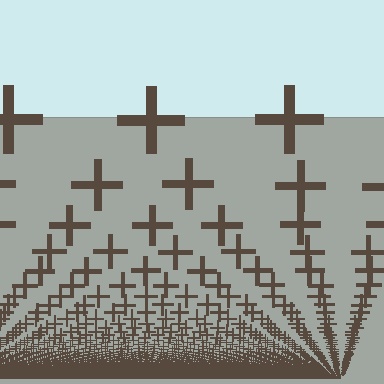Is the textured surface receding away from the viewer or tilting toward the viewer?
The surface appears to tilt toward the viewer. Texture elements get larger and sparser toward the top.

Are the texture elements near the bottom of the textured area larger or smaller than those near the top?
Smaller. The gradient is inverted — elements near the bottom are smaller and denser.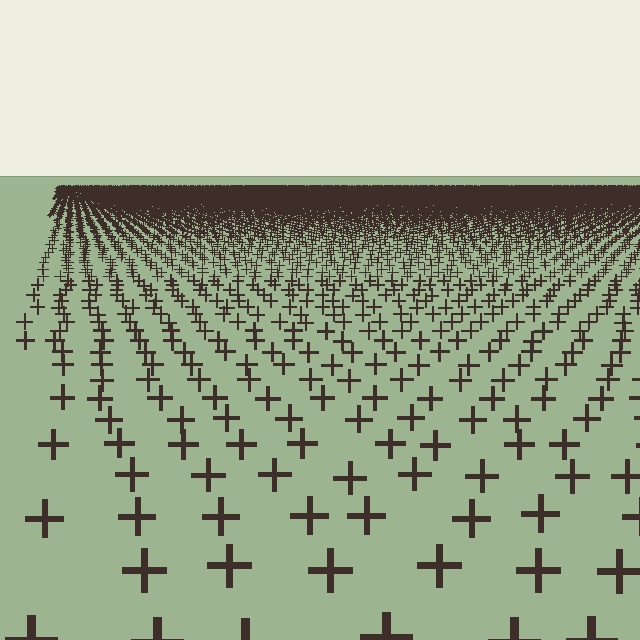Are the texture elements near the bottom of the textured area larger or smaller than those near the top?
Larger. Near the bottom, elements are closer to the viewer and appear at a bigger on-screen size.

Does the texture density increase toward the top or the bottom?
Density increases toward the top.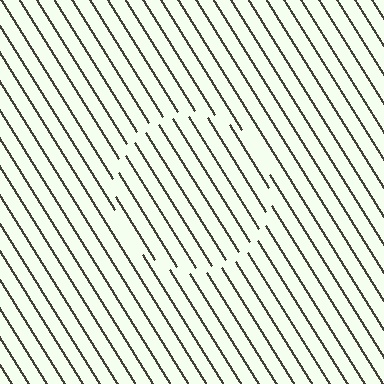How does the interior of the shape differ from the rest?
The interior of the shape contains the same grating, shifted by half a period — the contour is defined by the phase discontinuity where line-ends from the inner and outer gratings abut.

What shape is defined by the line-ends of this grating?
An illusory circle. The interior of the shape contains the same grating, shifted by half a period — the contour is defined by the phase discontinuity where line-ends from the inner and outer gratings abut.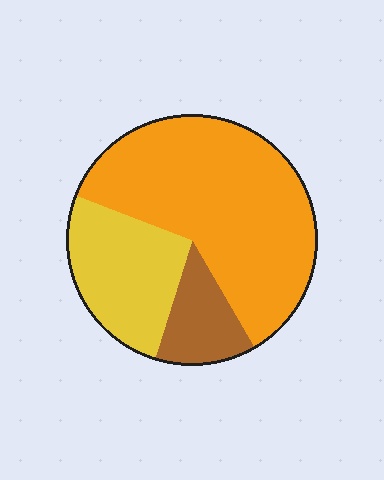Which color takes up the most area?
Orange, at roughly 60%.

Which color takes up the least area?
Brown, at roughly 15%.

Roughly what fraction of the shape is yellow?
Yellow takes up between a sixth and a third of the shape.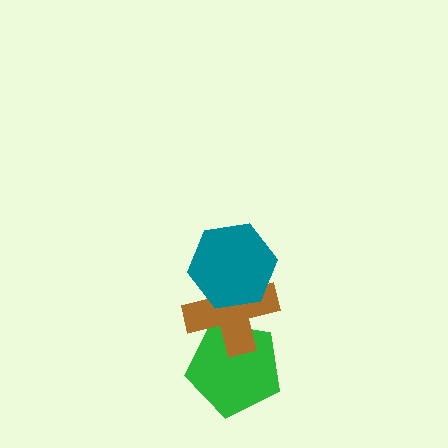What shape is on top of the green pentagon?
The brown cross is on top of the green pentagon.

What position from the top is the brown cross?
The brown cross is 2nd from the top.